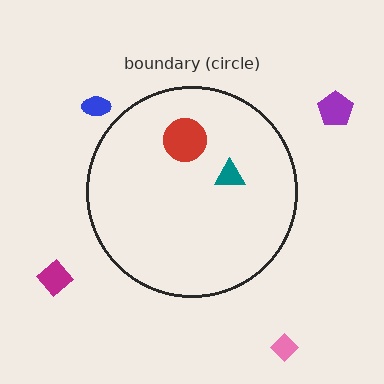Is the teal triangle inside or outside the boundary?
Inside.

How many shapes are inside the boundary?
2 inside, 4 outside.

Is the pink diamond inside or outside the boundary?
Outside.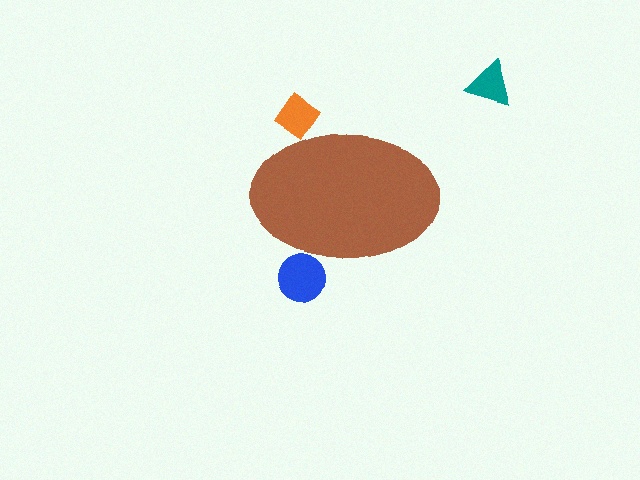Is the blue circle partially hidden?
Yes, the blue circle is partially hidden behind the brown ellipse.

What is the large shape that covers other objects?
A brown ellipse.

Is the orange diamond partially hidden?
Yes, the orange diamond is partially hidden behind the brown ellipse.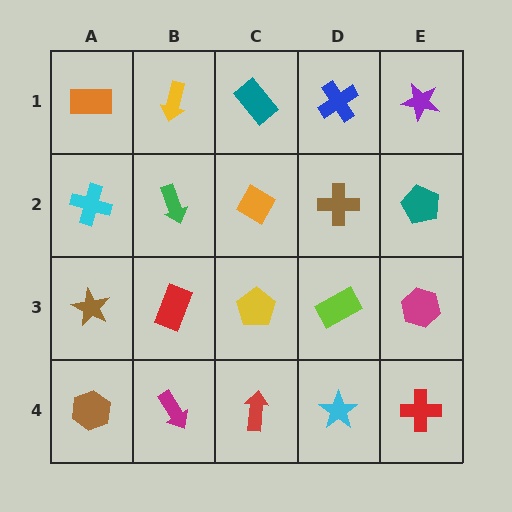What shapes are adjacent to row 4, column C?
A yellow pentagon (row 3, column C), a magenta arrow (row 4, column B), a cyan star (row 4, column D).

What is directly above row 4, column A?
A brown star.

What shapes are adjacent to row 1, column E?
A teal pentagon (row 2, column E), a blue cross (row 1, column D).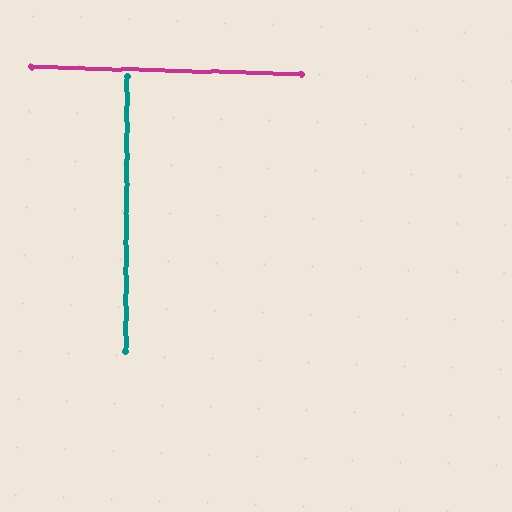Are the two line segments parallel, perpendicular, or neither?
Perpendicular — they meet at approximately 89°.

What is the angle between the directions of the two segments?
Approximately 89 degrees.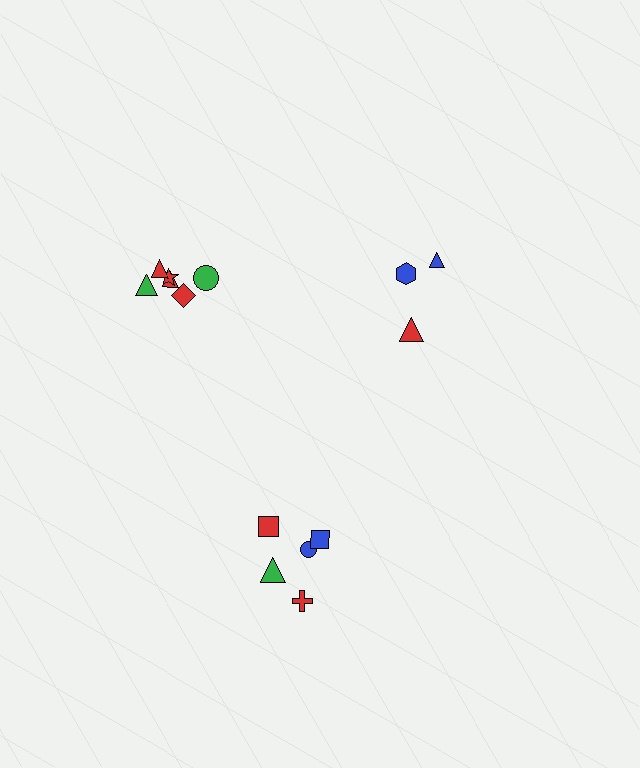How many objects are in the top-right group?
There are 3 objects.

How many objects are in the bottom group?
There are 5 objects.